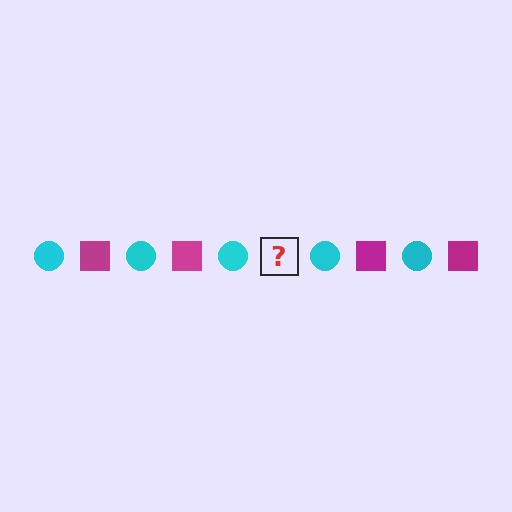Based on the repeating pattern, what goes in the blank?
The blank should be a magenta square.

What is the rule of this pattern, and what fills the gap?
The rule is that the pattern alternates between cyan circle and magenta square. The gap should be filled with a magenta square.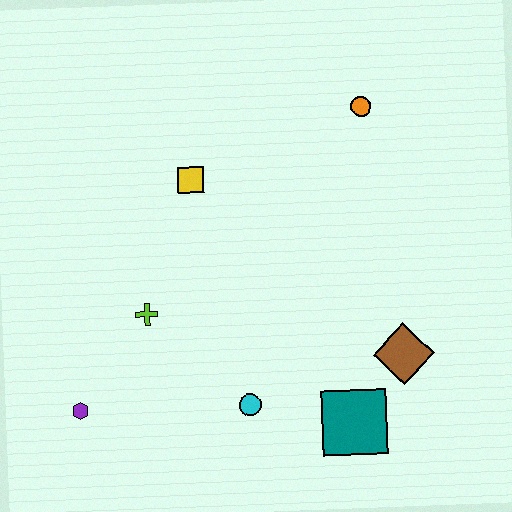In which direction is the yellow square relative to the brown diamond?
The yellow square is to the left of the brown diamond.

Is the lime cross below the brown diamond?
No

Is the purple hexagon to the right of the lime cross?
No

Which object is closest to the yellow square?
The lime cross is closest to the yellow square.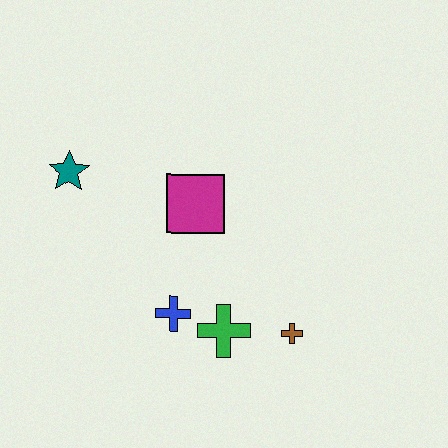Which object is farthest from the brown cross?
The teal star is farthest from the brown cross.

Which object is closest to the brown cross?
The green cross is closest to the brown cross.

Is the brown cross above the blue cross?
No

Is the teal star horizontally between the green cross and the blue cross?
No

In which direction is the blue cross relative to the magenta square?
The blue cross is below the magenta square.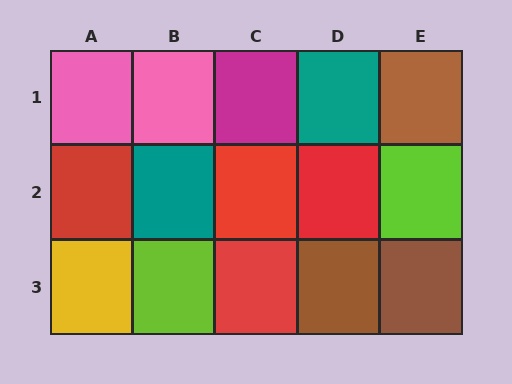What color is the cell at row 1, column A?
Pink.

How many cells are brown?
3 cells are brown.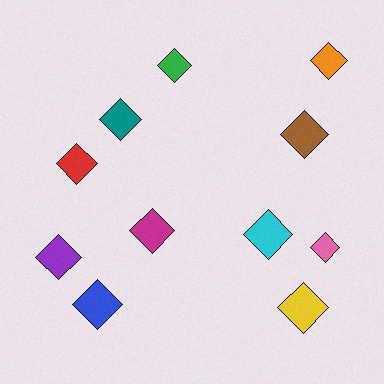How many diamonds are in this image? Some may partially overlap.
There are 11 diamonds.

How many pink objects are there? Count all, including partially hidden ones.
There is 1 pink object.